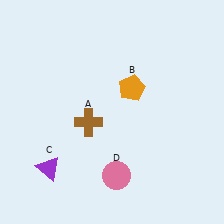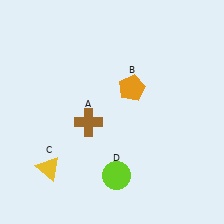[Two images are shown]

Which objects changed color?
C changed from purple to yellow. D changed from pink to lime.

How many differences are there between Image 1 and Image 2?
There are 2 differences between the two images.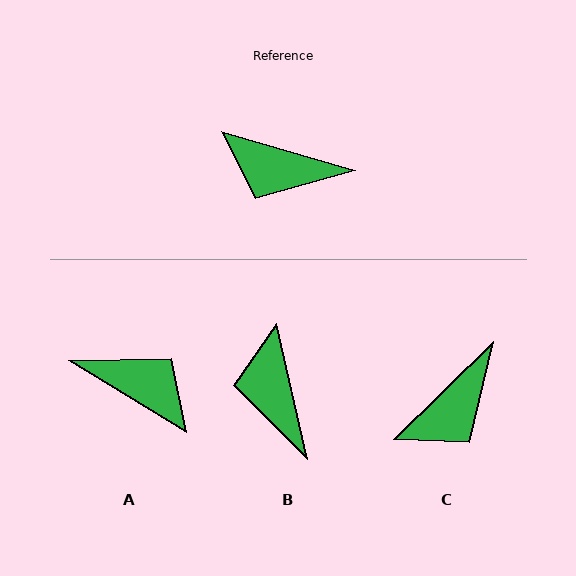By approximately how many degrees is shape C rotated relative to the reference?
Approximately 61 degrees counter-clockwise.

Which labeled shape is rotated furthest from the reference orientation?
A, about 165 degrees away.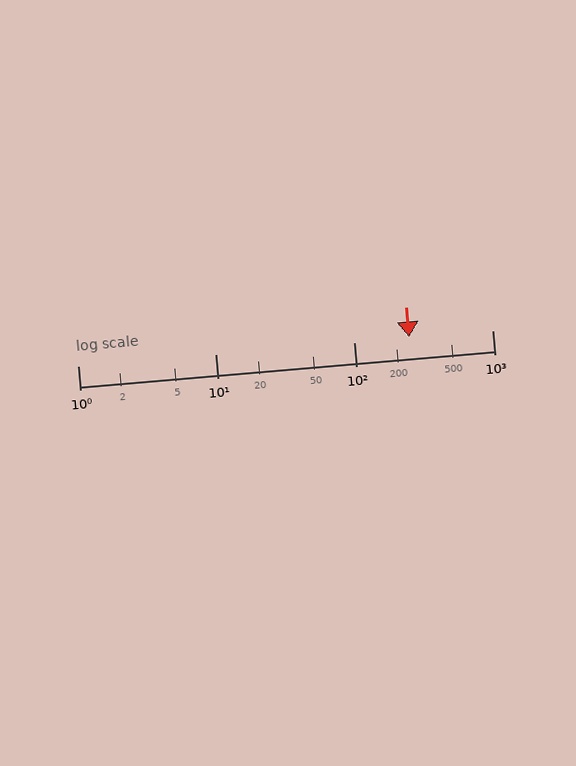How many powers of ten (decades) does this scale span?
The scale spans 3 decades, from 1 to 1000.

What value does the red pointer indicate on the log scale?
The pointer indicates approximately 250.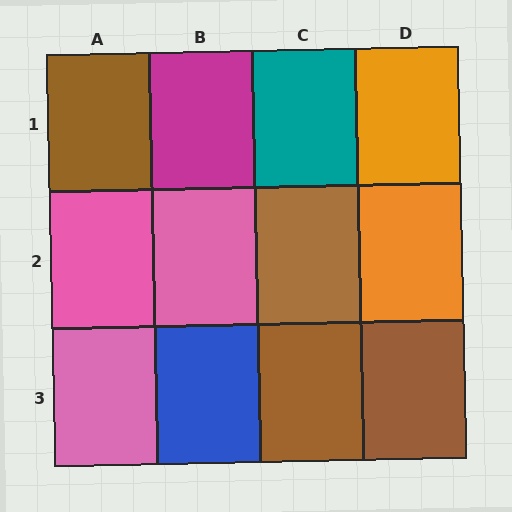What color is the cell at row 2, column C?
Brown.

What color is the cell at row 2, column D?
Orange.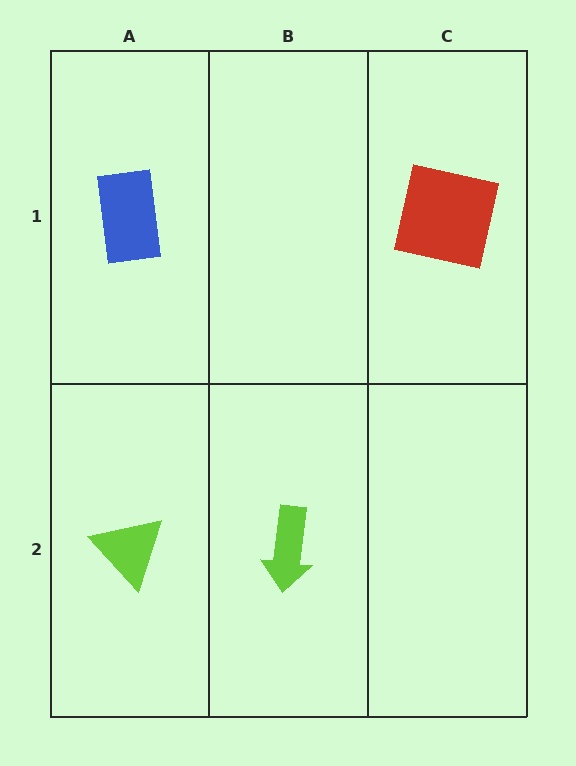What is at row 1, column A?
A blue rectangle.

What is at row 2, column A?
A lime triangle.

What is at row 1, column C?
A red square.